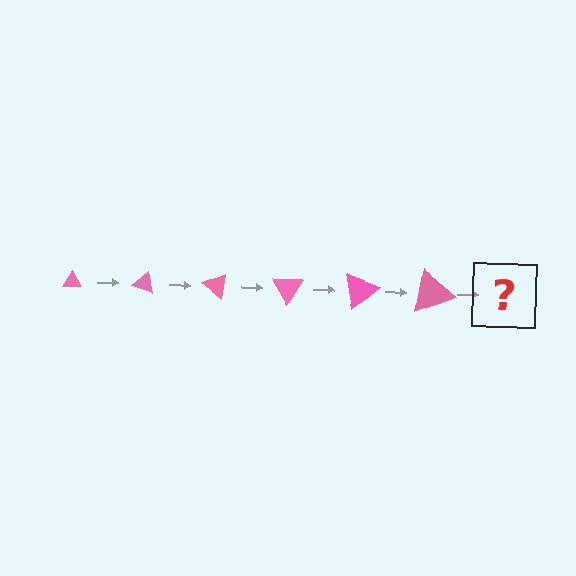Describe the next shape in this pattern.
It should be a triangle, larger than the previous one and rotated 120 degrees from the start.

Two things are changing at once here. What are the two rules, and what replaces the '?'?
The two rules are that the triangle grows larger each step and it rotates 20 degrees each step. The '?' should be a triangle, larger than the previous one and rotated 120 degrees from the start.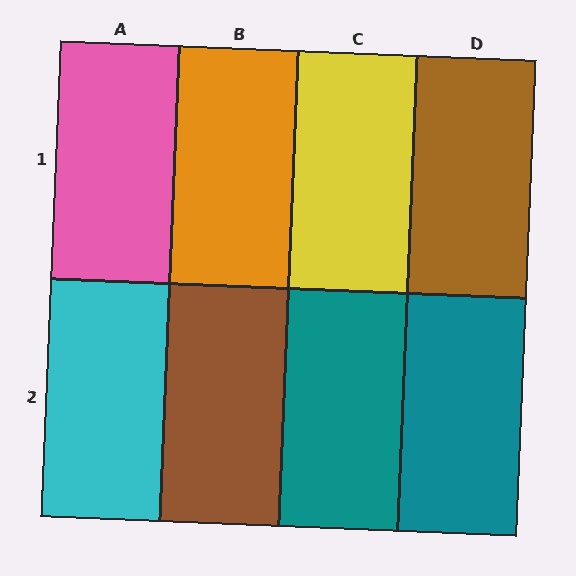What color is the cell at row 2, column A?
Cyan.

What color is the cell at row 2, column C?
Teal.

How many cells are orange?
1 cell is orange.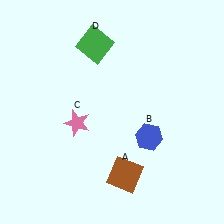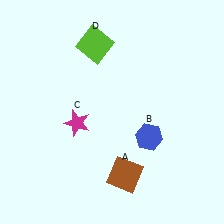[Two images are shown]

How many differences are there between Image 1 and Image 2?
There are 2 differences between the two images.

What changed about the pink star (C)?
In Image 1, C is pink. In Image 2, it changed to magenta.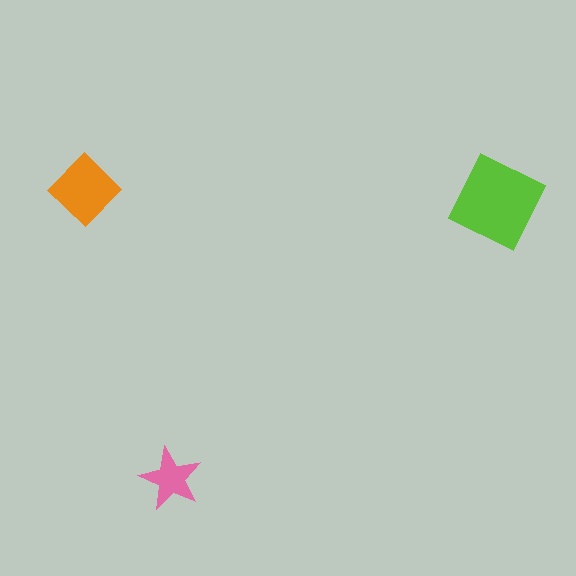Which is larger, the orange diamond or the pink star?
The orange diamond.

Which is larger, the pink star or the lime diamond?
The lime diamond.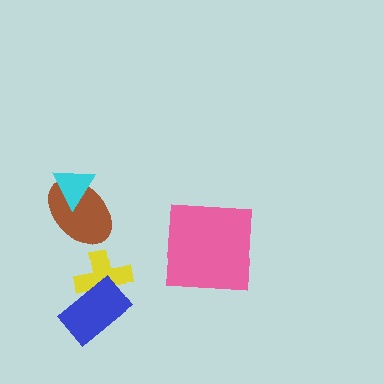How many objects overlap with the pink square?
0 objects overlap with the pink square.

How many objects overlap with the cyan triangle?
1 object overlaps with the cyan triangle.